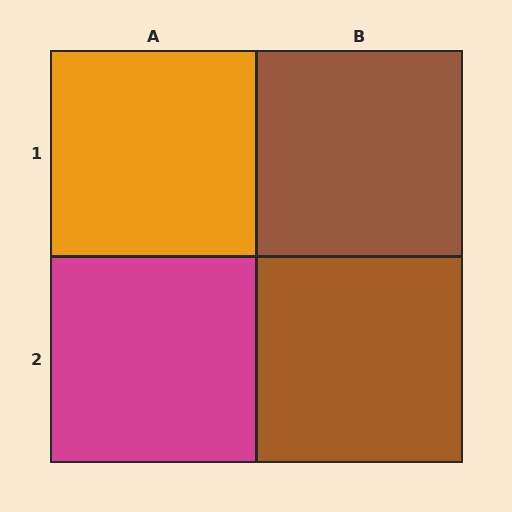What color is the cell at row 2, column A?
Magenta.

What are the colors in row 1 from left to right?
Orange, brown.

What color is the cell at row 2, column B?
Brown.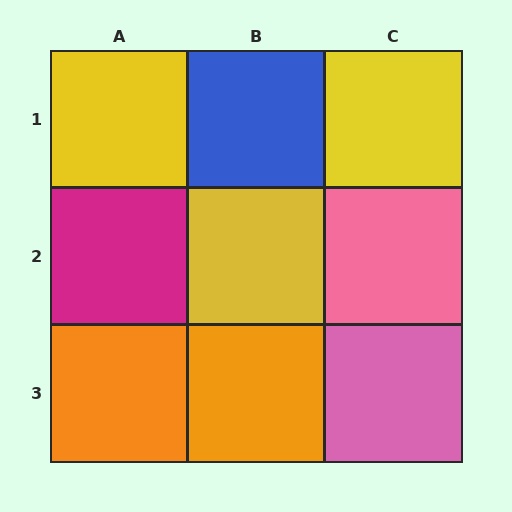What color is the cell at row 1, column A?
Yellow.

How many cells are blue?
1 cell is blue.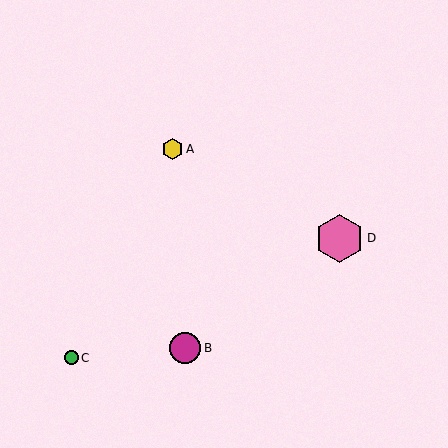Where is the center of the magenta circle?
The center of the magenta circle is at (185, 348).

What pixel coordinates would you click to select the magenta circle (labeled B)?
Click at (185, 348) to select the magenta circle B.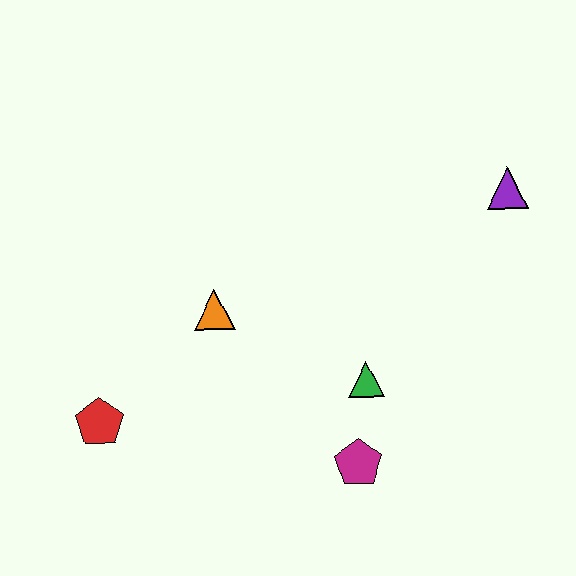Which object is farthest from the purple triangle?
The red pentagon is farthest from the purple triangle.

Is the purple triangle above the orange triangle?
Yes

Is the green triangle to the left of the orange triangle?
No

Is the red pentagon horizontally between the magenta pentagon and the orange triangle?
No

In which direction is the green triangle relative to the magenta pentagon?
The green triangle is above the magenta pentagon.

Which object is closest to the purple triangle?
The green triangle is closest to the purple triangle.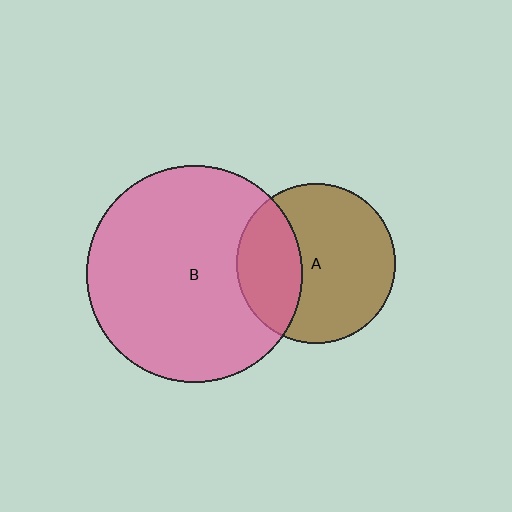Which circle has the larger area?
Circle B (pink).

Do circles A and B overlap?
Yes.